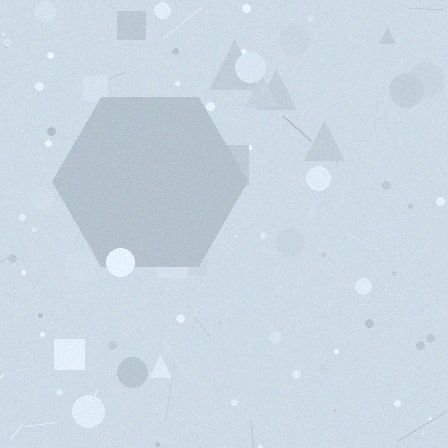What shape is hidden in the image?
A hexagon is hidden in the image.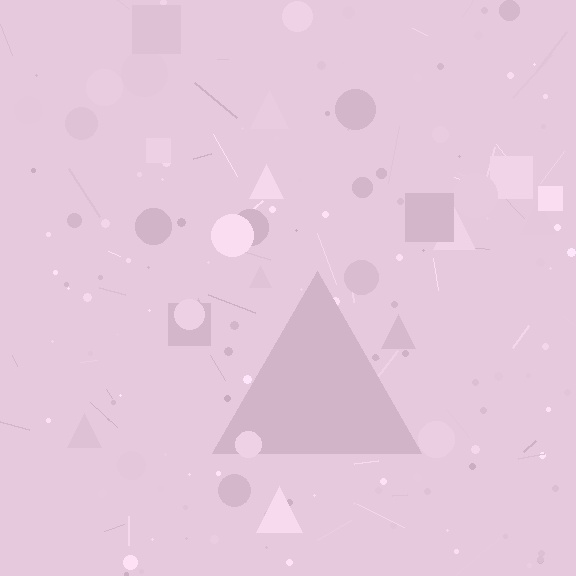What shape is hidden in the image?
A triangle is hidden in the image.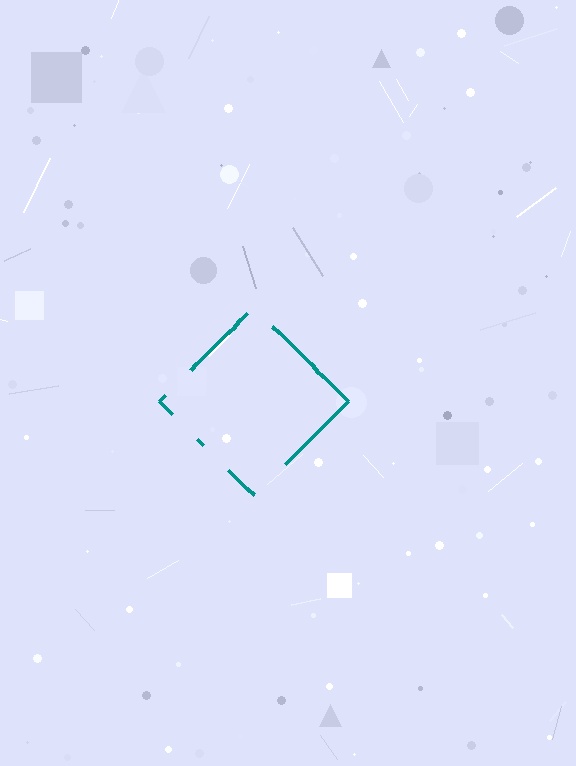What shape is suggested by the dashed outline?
The dashed outline suggests a diamond.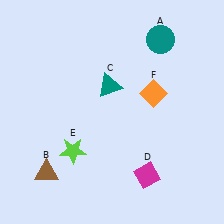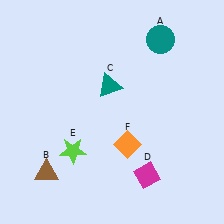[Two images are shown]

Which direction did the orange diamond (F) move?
The orange diamond (F) moved down.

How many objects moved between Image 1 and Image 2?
1 object moved between the two images.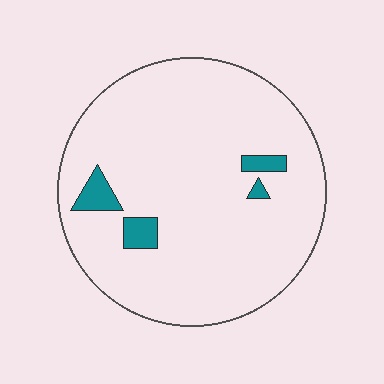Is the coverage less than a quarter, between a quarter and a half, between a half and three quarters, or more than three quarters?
Less than a quarter.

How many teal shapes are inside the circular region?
4.